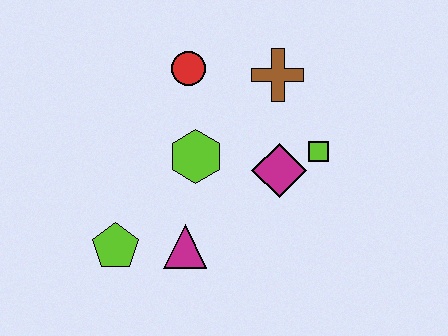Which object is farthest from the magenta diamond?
The lime pentagon is farthest from the magenta diamond.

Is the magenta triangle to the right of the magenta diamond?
No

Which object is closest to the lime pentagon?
The magenta triangle is closest to the lime pentagon.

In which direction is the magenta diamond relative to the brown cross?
The magenta diamond is below the brown cross.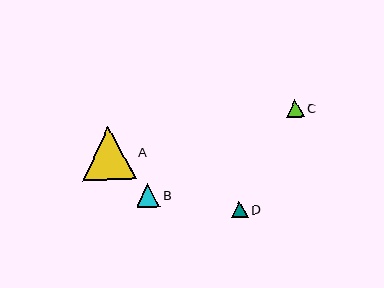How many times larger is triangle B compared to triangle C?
Triangle B is approximately 1.3 times the size of triangle C.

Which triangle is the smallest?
Triangle D is the smallest with a size of approximately 16 pixels.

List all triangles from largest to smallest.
From largest to smallest: A, B, C, D.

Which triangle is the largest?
Triangle A is the largest with a size of approximately 53 pixels.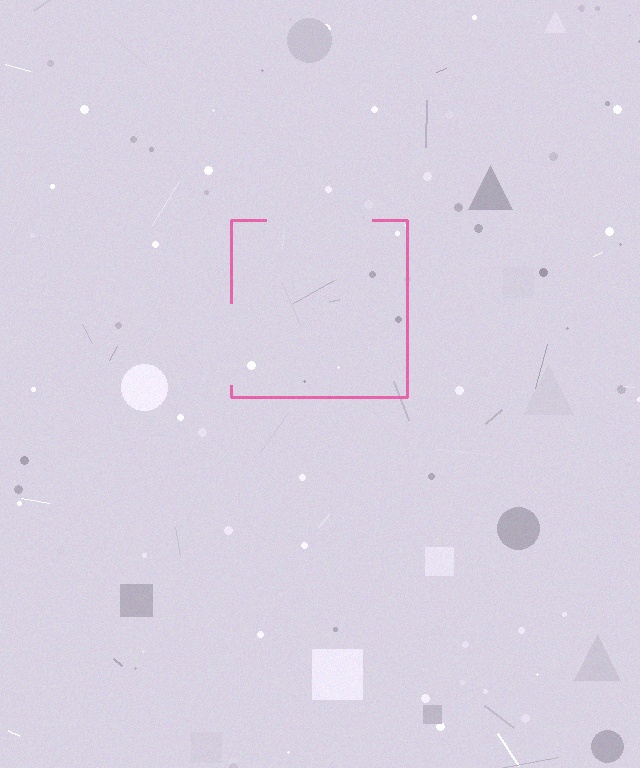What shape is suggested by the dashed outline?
The dashed outline suggests a square.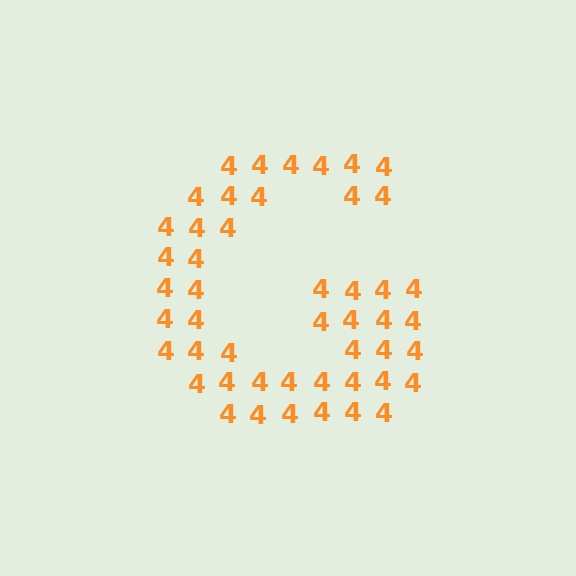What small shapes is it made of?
It is made of small digit 4's.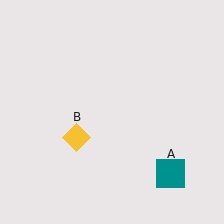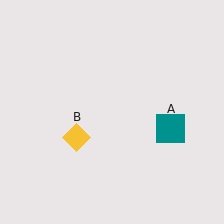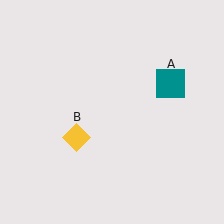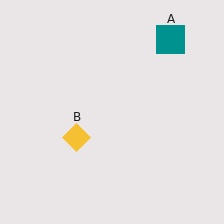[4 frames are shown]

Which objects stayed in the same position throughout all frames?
Yellow diamond (object B) remained stationary.